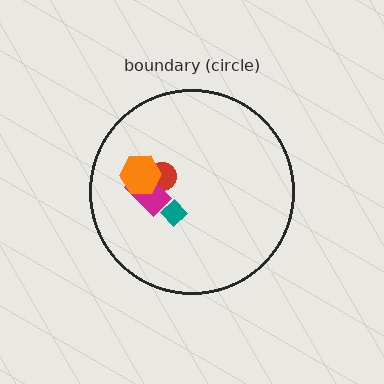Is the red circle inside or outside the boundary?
Inside.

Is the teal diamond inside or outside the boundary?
Inside.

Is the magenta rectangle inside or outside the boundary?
Inside.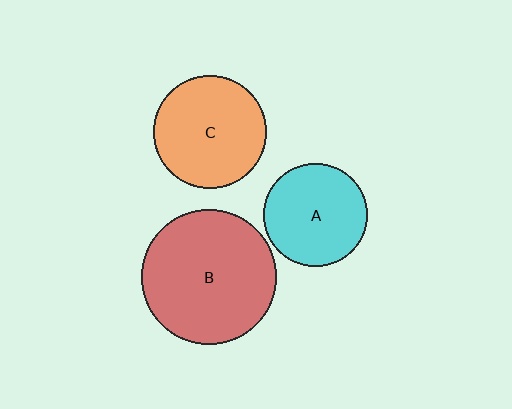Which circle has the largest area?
Circle B (red).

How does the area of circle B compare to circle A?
Approximately 1.7 times.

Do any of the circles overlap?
No, none of the circles overlap.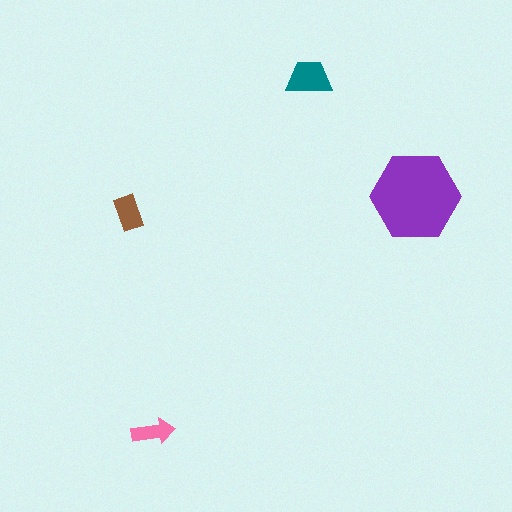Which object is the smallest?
The pink arrow.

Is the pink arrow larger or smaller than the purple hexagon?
Smaller.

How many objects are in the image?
There are 4 objects in the image.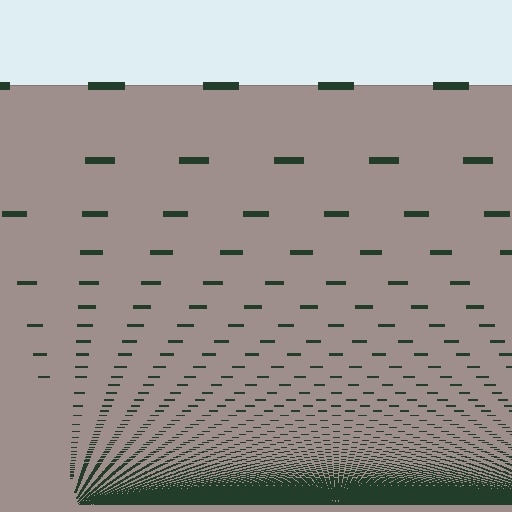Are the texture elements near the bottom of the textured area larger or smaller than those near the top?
Smaller. The gradient is inverted — elements near the bottom are smaller and denser.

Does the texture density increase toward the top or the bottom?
Density increases toward the bottom.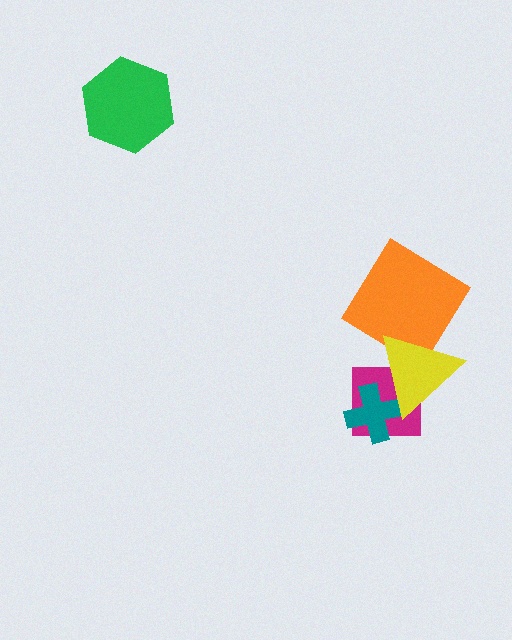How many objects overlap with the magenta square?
2 objects overlap with the magenta square.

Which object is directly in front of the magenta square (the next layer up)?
The teal cross is directly in front of the magenta square.